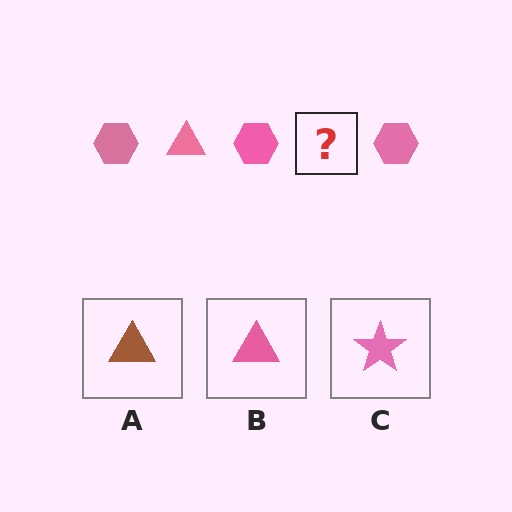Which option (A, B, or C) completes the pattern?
B.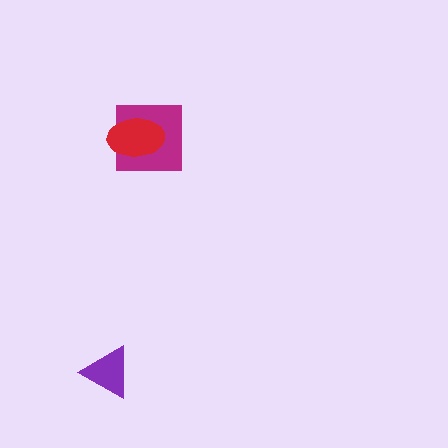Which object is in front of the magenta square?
The red ellipse is in front of the magenta square.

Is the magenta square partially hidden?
Yes, it is partially covered by another shape.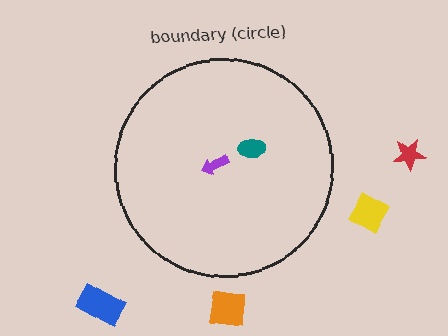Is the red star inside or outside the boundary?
Outside.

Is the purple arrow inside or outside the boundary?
Inside.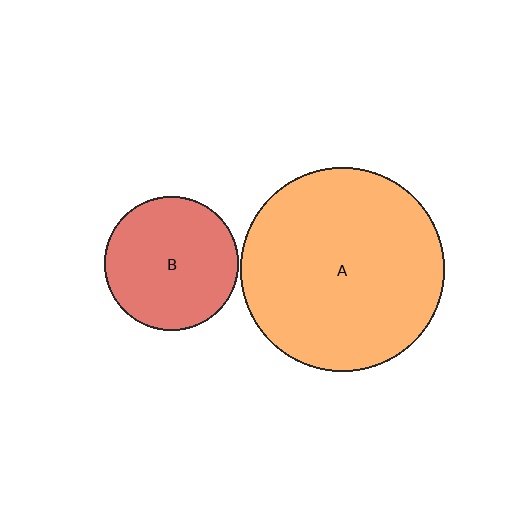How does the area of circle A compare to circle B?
Approximately 2.3 times.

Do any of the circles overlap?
No, none of the circles overlap.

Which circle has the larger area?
Circle A (orange).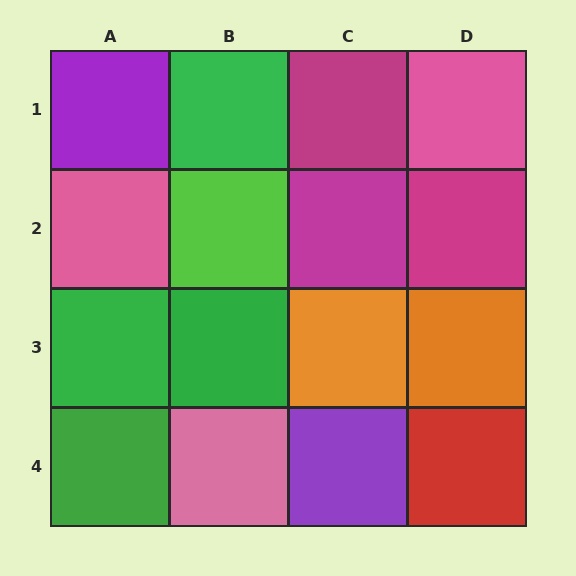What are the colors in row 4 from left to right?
Green, pink, purple, red.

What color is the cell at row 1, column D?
Pink.